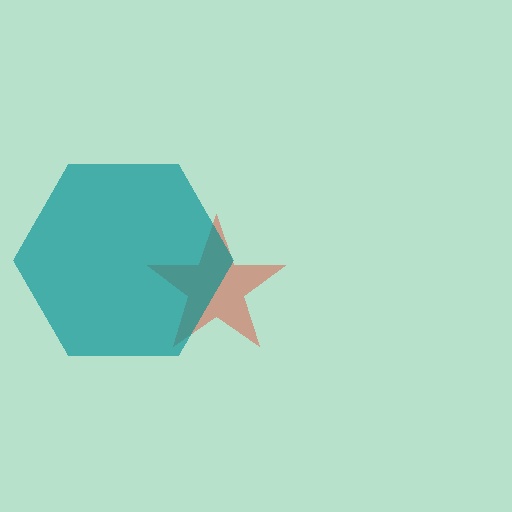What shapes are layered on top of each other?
The layered shapes are: a red star, a teal hexagon.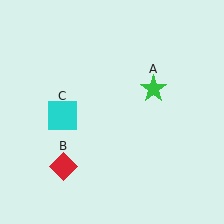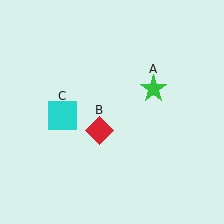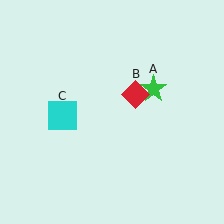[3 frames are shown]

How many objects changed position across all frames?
1 object changed position: red diamond (object B).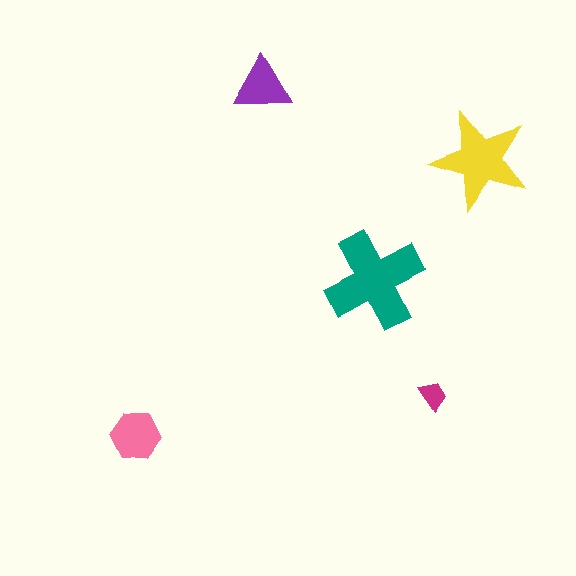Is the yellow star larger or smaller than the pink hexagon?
Larger.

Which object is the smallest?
The magenta trapezoid.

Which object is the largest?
The teal cross.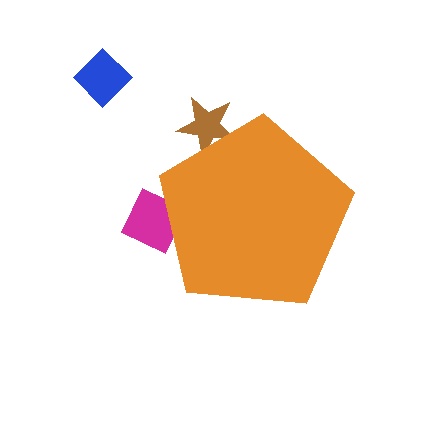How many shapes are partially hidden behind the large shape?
2 shapes are partially hidden.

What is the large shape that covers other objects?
An orange pentagon.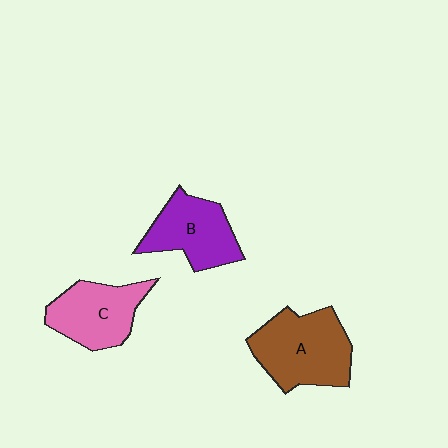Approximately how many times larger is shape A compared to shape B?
Approximately 1.3 times.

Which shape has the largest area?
Shape A (brown).